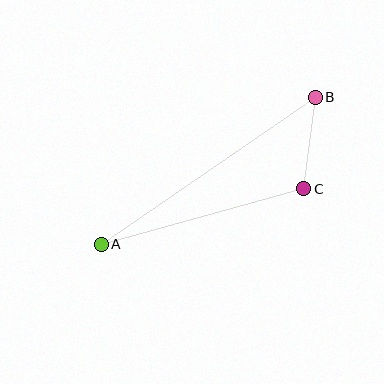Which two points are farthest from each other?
Points A and B are farthest from each other.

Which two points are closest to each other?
Points B and C are closest to each other.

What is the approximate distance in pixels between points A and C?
The distance between A and C is approximately 210 pixels.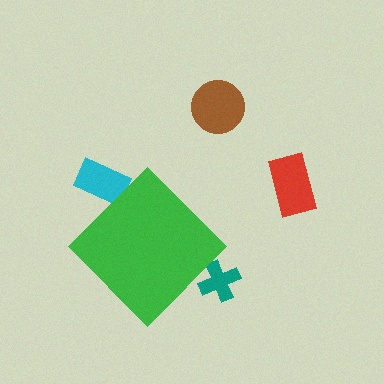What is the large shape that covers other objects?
A green diamond.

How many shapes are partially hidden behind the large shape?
2 shapes are partially hidden.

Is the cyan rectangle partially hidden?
Yes, the cyan rectangle is partially hidden behind the green diamond.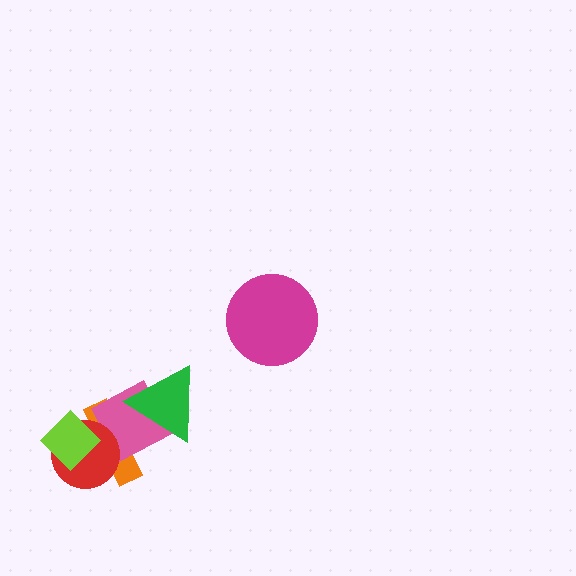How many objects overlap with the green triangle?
2 objects overlap with the green triangle.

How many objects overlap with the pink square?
3 objects overlap with the pink square.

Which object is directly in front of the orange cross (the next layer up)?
The pink square is directly in front of the orange cross.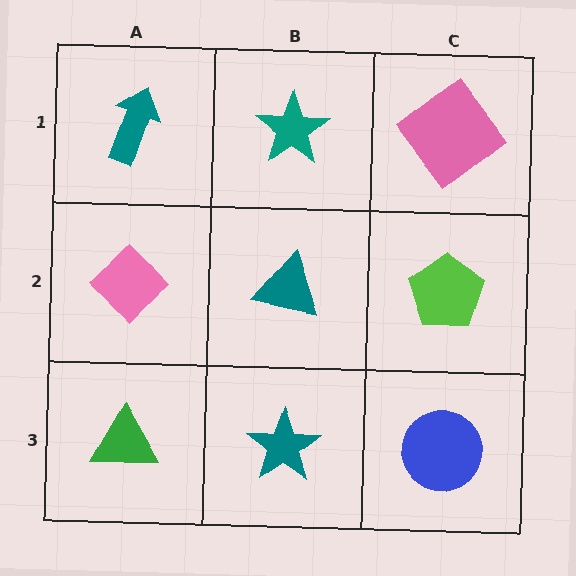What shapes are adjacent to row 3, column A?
A pink diamond (row 2, column A), a teal star (row 3, column B).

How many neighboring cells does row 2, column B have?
4.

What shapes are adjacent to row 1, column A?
A pink diamond (row 2, column A), a teal star (row 1, column B).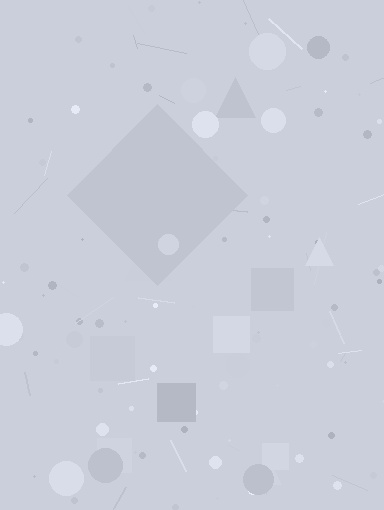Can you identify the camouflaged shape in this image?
The camouflaged shape is a diamond.